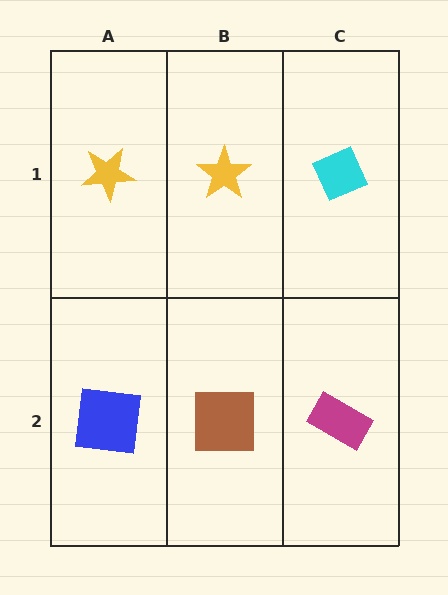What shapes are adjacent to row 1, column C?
A magenta rectangle (row 2, column C), a yellow star (row 1, column B).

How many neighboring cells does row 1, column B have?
3.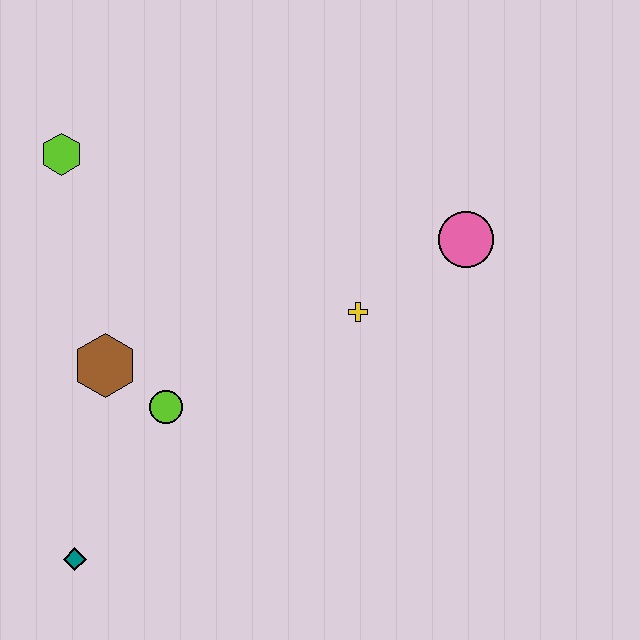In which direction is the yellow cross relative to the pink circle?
The yellow cross is to the left of the pink circle.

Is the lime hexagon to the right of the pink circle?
No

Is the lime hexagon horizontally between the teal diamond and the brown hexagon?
No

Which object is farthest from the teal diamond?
The pink circle is farthest from the teal diamond.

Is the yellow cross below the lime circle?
No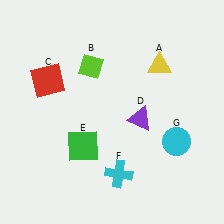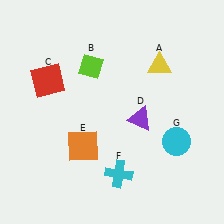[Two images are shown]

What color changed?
The square (E) changed from green in Image 1 to orange in Image 2.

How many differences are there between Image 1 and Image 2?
There is 1 difference between the two images.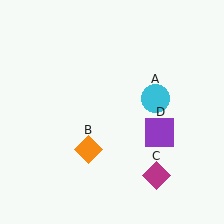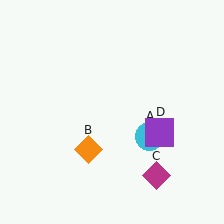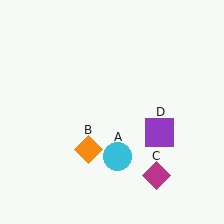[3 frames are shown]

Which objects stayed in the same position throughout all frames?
Orange diamond (object B) and magenta diamond (object C) and purple square (object D) remained stationary.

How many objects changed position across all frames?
1 object changed position: cyan circle (object A).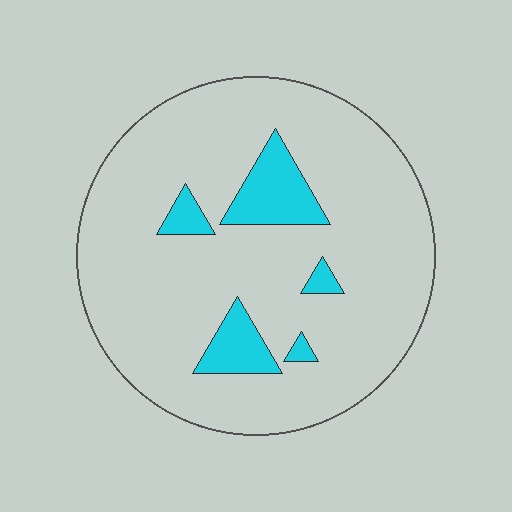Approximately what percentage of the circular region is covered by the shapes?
Approximately 10%.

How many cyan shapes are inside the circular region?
5.